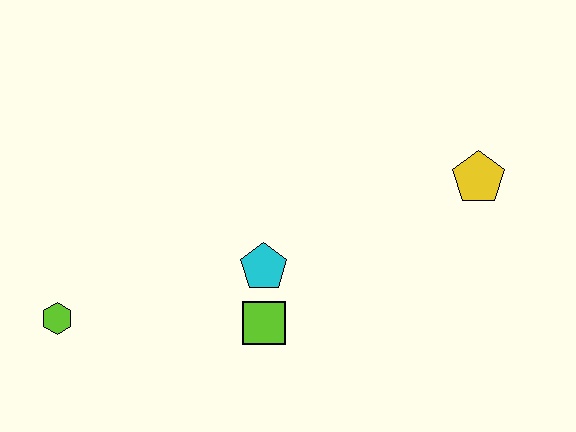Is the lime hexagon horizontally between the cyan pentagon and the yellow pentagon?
No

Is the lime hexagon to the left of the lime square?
Yes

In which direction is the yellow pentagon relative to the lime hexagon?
The yellow pentagon is to the right of the lime hexagon.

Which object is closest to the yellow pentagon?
The cyan pentagon is closest to the yellow pentagon.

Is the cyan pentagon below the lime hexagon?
No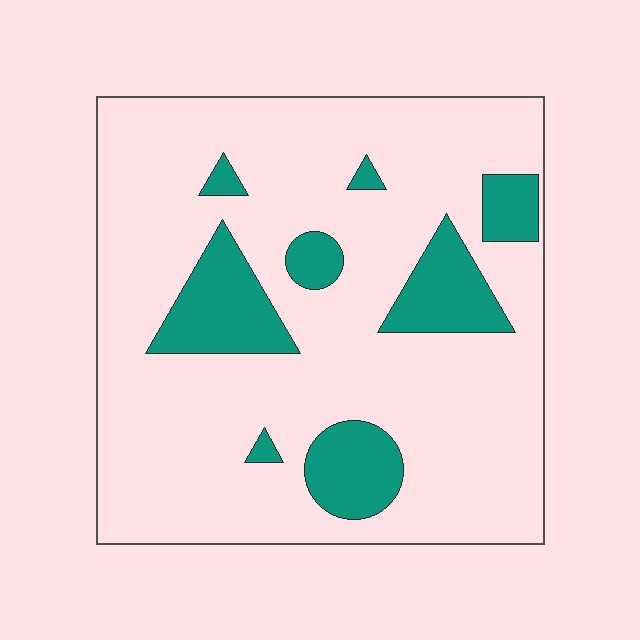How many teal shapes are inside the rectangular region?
8.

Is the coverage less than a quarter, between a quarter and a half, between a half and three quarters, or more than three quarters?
Less than a quarter.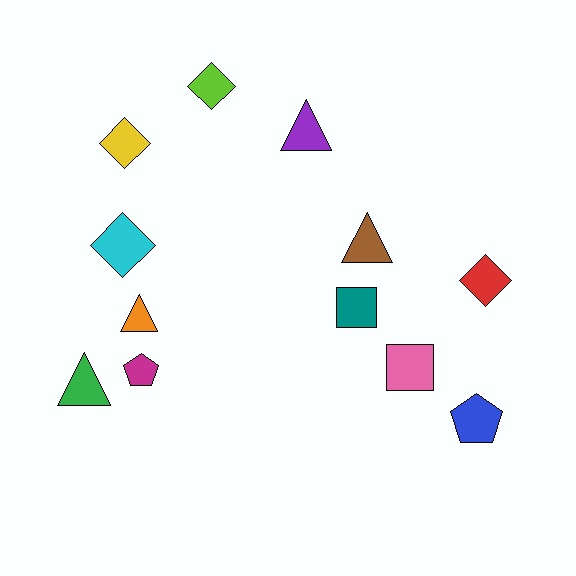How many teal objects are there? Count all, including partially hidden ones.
There is 1 teal object.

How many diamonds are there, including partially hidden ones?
There are 4 diamonds.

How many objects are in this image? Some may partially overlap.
There are 12 objects.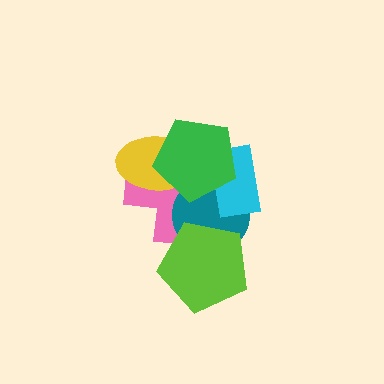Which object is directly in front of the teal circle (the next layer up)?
The lime pentagon is directly in front of the teal circle.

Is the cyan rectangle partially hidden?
Yes, it is partially covered by another shape.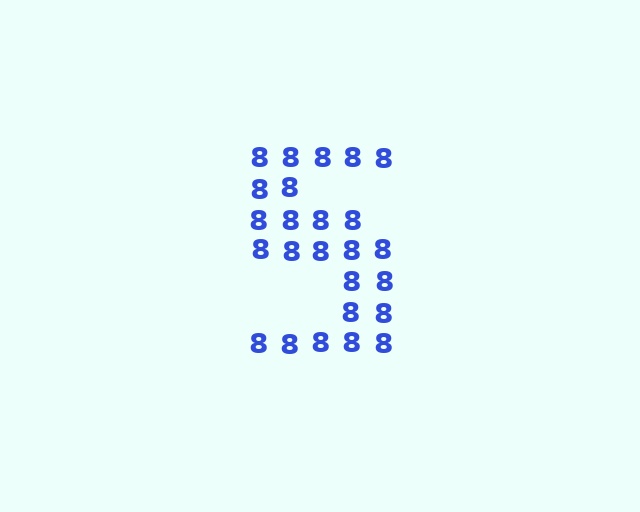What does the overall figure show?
The overall figure shows the digit 5.